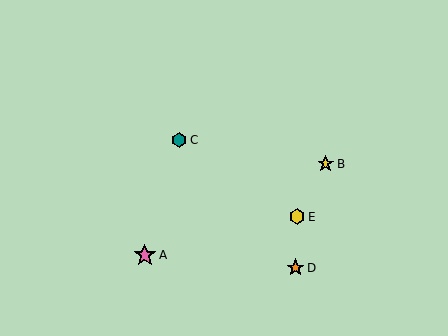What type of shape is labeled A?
Shape A is a pink star.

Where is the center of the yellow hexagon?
The center of the yellow hexagon is at (297, 217).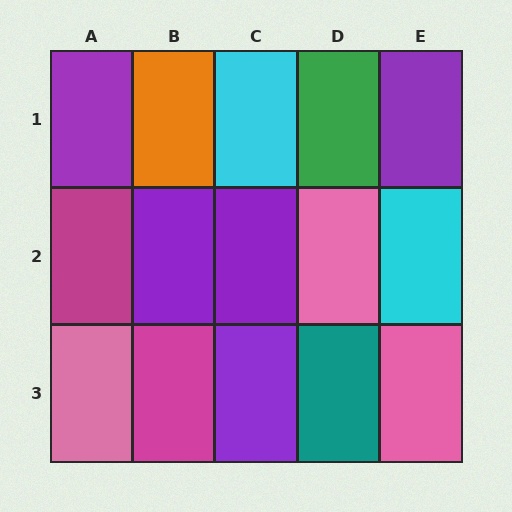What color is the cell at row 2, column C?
Purple.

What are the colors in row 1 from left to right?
Purple, orange, cyan, green, purple.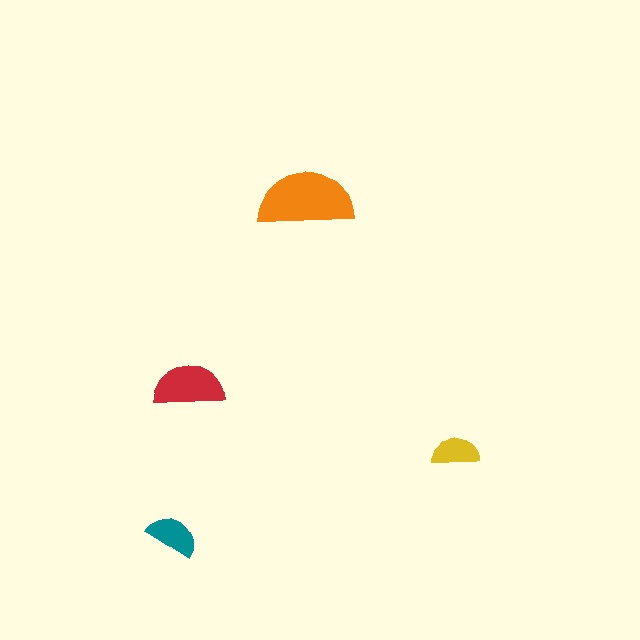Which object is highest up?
The orange semicircle is topmost.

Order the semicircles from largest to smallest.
the orange one, the red one, the teal one, the yellow one.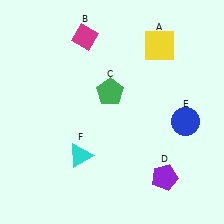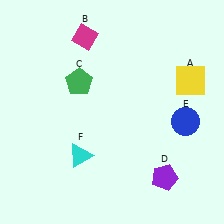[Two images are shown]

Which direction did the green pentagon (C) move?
The green pentagon (C) moved left.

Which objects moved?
The objects that moved are: the yellow square (A), the green pentagon (C).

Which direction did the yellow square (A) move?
The yellow square (A) moved down.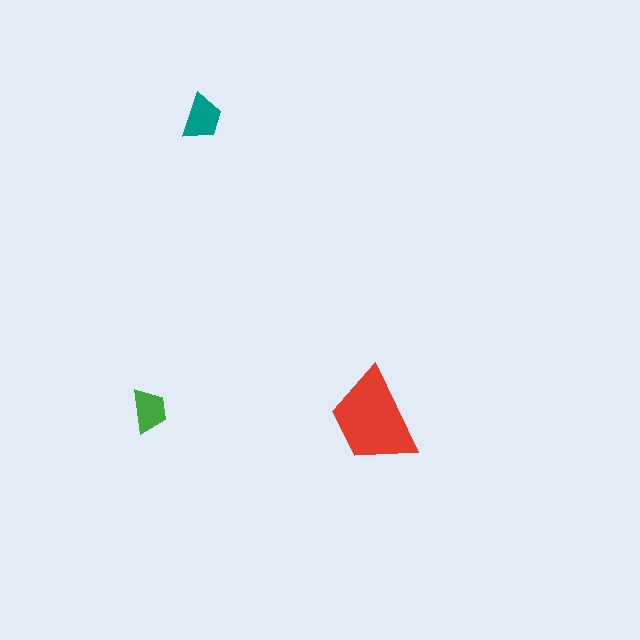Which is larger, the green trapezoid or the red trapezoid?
The red one.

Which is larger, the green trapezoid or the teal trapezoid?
The teal one.